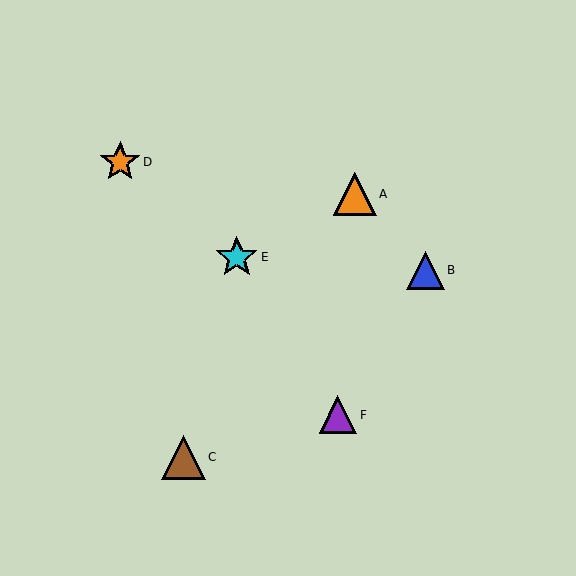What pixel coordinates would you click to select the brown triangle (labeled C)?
Click at (183, 457) to select the brown triangle C.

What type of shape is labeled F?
Shape F is a purple triangle.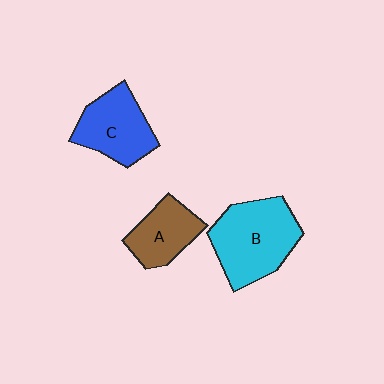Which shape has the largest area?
Shape B (cyan).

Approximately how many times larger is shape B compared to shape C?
Approximately 1.3 times.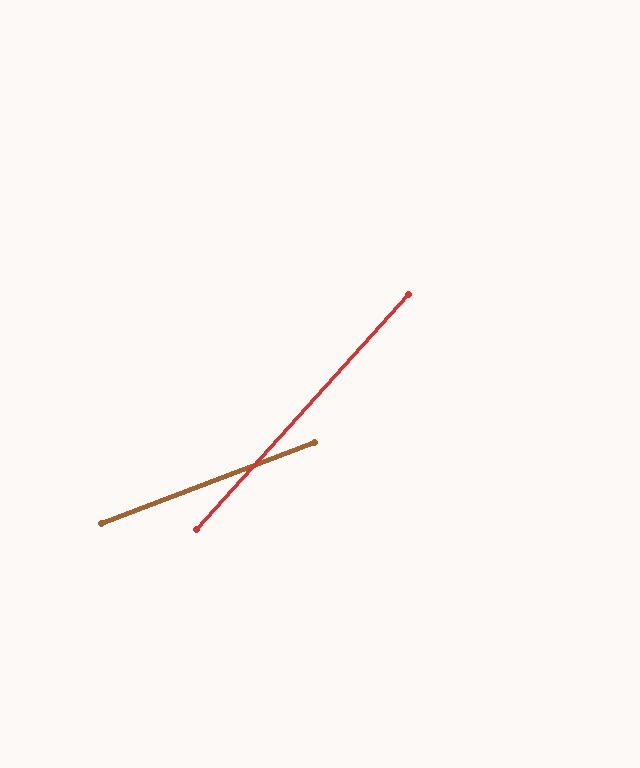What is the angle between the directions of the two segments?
Approximately 27 degrees.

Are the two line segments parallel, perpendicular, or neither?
Neither parallel nor perpendicular — they differ by about 27°.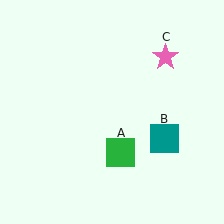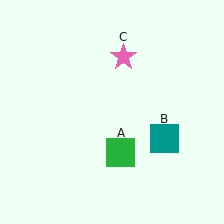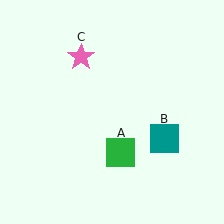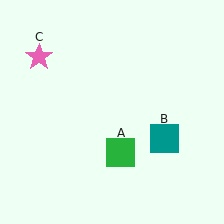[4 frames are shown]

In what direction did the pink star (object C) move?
The pink star (object C) moved left.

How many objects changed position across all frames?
1 object changed position: pink star (object C).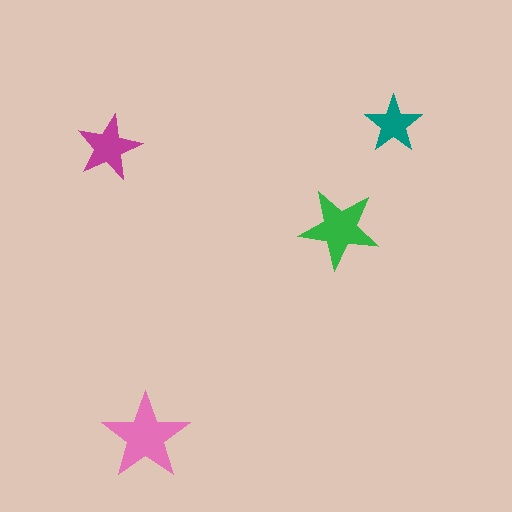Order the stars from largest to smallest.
the pink one, the green one, the magenta one, the teal one.